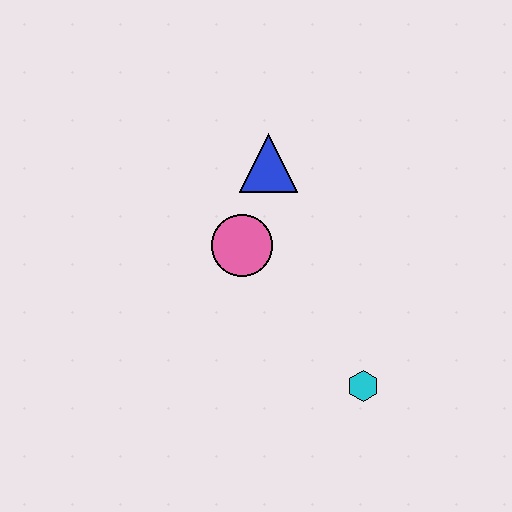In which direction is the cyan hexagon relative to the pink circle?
The cyan hexagon is below the pink circle.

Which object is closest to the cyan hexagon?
The pink circle is closest to the cyan hexagon.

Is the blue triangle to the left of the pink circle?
No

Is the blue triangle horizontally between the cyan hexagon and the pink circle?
Yes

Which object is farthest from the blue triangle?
The cyan hexagon is farthest from the blue triangle.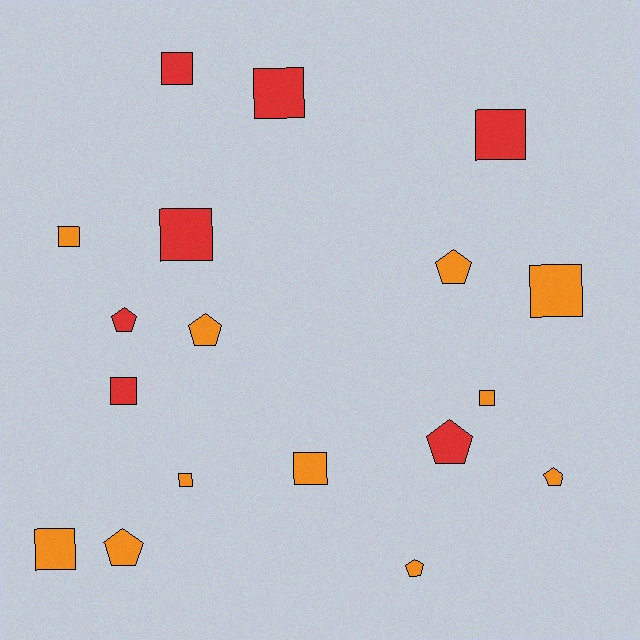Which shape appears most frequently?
Square, with 11 objects.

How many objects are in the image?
There are 18 objects.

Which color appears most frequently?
Orange, with 11 objects.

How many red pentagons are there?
There are 2 red pentagons.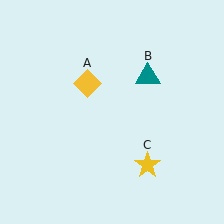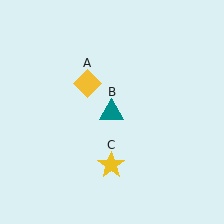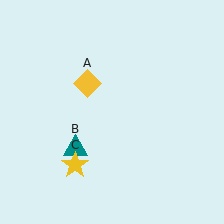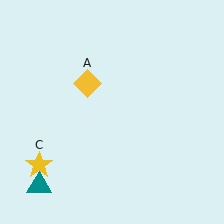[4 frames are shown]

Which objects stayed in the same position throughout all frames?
Yellow diamond (object A) remained stationary.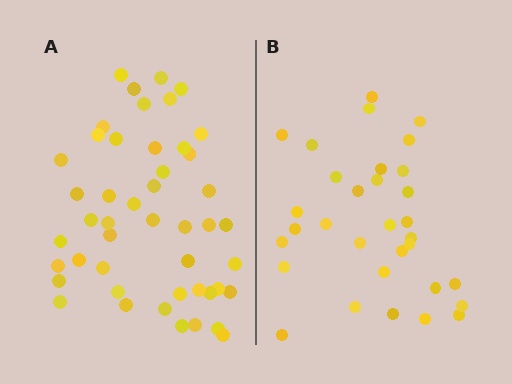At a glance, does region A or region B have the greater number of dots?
Region A (the left region) has more dots.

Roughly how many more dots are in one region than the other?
Region A has approximately 15 more dots than region B.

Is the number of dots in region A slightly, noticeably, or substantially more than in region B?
Region A has substantially more. The ratio is roughly 1.5 to 1.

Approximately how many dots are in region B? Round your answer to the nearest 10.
About 30 dots. (The exact count is 32, which rounds to 30.)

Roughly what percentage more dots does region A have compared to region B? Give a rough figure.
About 45% more.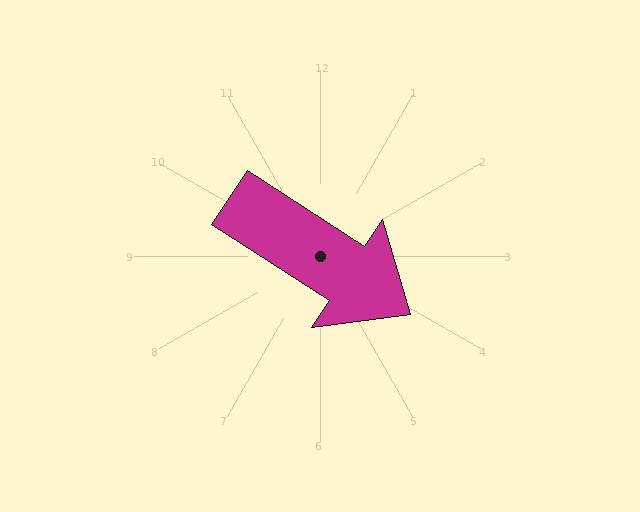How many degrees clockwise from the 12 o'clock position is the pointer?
Approximately 123 degrees.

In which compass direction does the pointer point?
Southeast.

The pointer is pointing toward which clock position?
Roughly 4 o'clock.